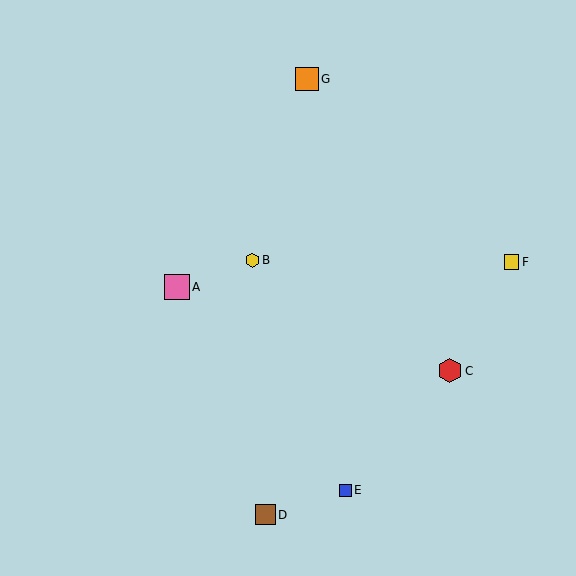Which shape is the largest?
The pink square (labeled A) is the largest.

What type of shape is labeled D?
Shape D is a brown square.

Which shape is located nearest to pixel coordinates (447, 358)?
The red hexagon (labeled C) at (450, 371) is nearest to that location.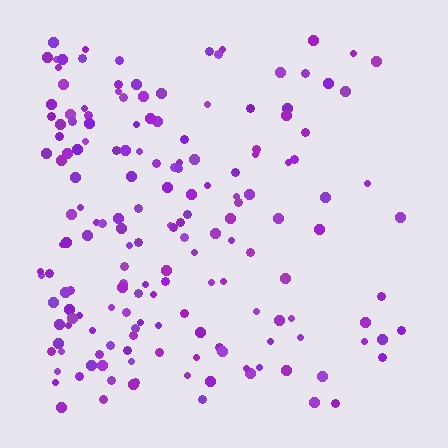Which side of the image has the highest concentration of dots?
The left.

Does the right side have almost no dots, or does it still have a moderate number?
Still a moderate number, just noticeably fewer than the left.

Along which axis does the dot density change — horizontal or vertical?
Horizontal.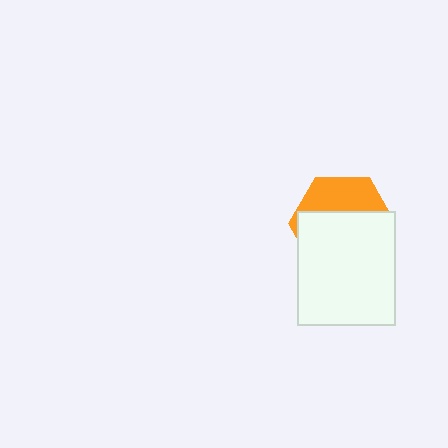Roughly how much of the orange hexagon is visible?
A small part of it is visible (roughly 35%).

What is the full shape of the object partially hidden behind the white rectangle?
The partially hidden object is an orange hexagon.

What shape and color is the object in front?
The object in front is a white rectangle.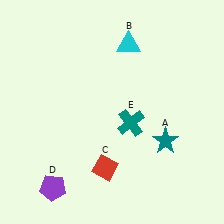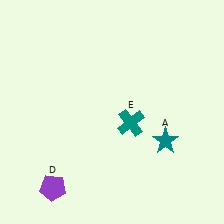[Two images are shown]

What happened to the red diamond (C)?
The red diamond (C) was removed in Image 2. It was in the bottom-left area of Image 1.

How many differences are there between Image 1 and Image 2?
There are 2 differences between the two images.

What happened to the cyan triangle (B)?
The cyan triangle (B) was removed in Image 2. It was in the top-right area of Image 1.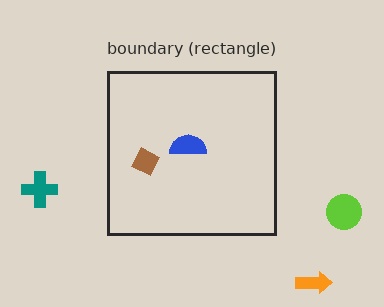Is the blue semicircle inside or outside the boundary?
Inside.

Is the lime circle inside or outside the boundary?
Outside.